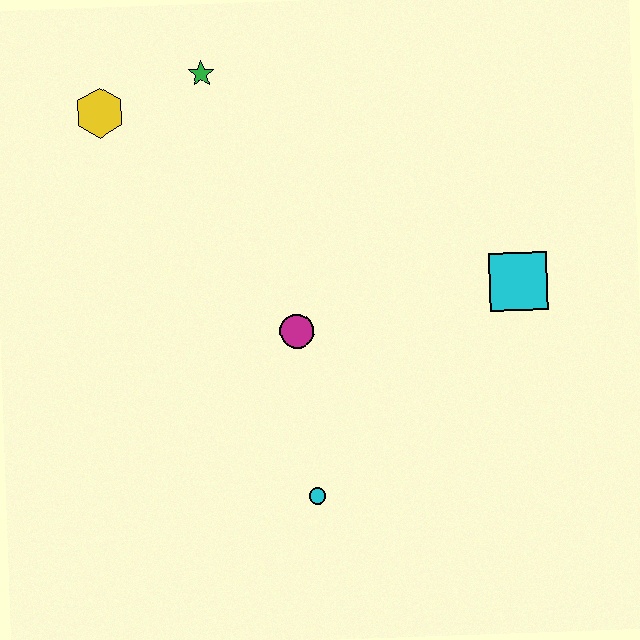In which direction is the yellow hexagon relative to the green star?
The yellow hexagon is to the left of the green star.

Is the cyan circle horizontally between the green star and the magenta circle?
No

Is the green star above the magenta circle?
Yes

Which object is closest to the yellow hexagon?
The green star is closest to the yellow hexagon.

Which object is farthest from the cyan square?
The yellow hexagon is farthest from the cyan square.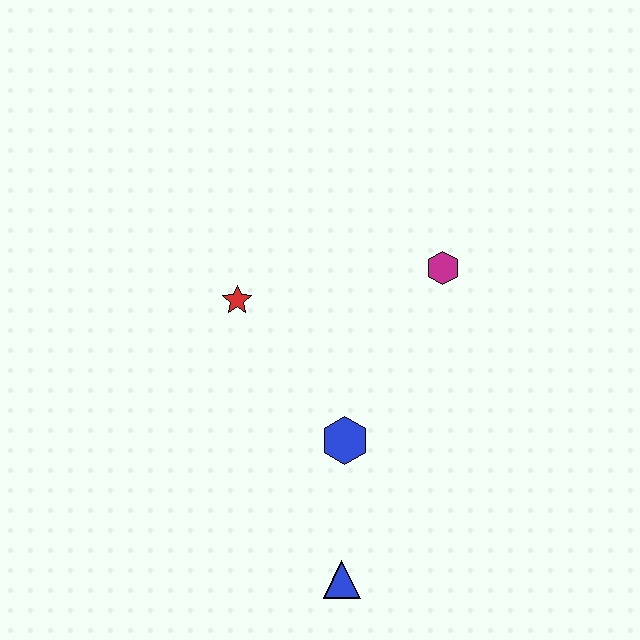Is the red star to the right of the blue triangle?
No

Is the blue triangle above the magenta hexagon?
No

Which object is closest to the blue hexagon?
The blue triangle is closest to the blue hexagon.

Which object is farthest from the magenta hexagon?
The blue triangle is farthest from the magenta hexagon.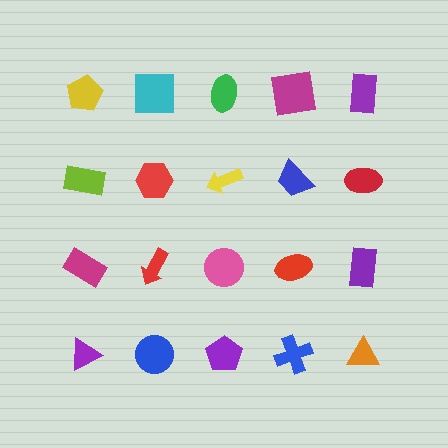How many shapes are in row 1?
5 shapes.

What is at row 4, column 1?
A purple triangle.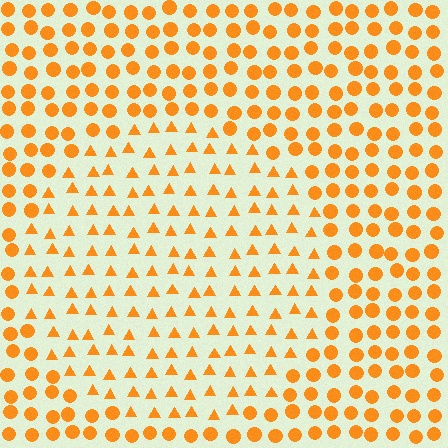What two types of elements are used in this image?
The image uses triangles inside the circle region and circles outside it.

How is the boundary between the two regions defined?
The boundary is defined by a change in element shape: triangles inside vs. circles outside. All elements share the same color and spacing.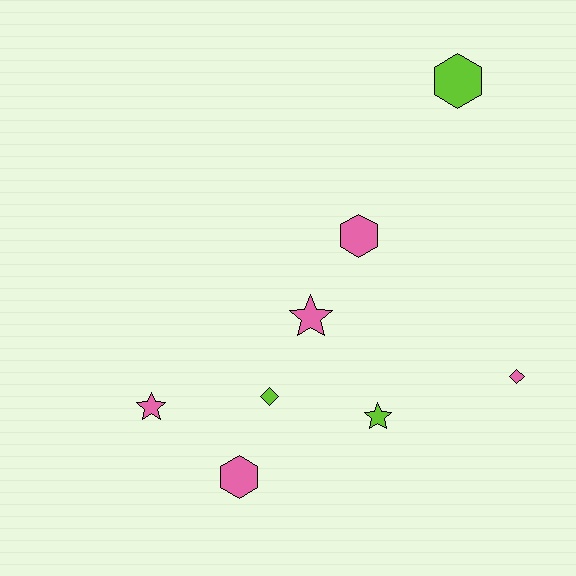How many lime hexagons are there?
There is 1 lime hexagon.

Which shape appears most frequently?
Star, with 3 objects.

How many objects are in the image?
There are 8 objects.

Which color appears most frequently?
Pink, with 5 objects.